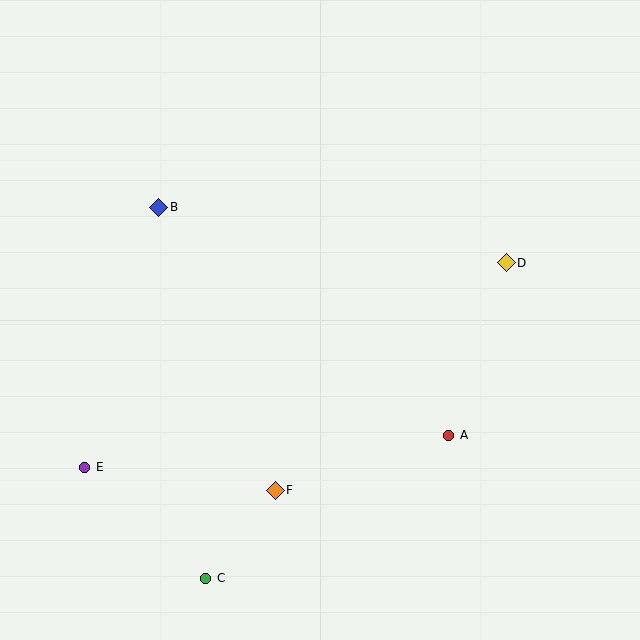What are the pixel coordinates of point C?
Point C is at (206, 578).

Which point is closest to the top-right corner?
Point D is closest to the top-right corner.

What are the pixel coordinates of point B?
Point B is at (159, 207).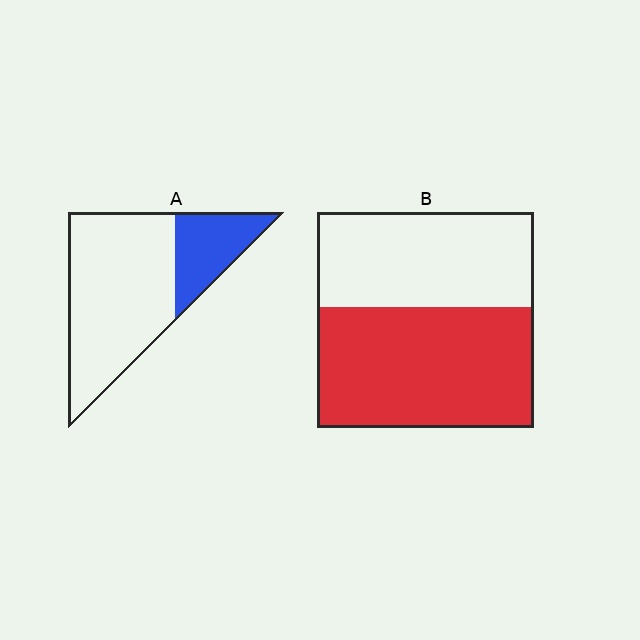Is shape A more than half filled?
No.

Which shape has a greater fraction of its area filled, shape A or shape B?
Shape B.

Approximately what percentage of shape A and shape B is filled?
A is approximately 25% and B is approximately 55%.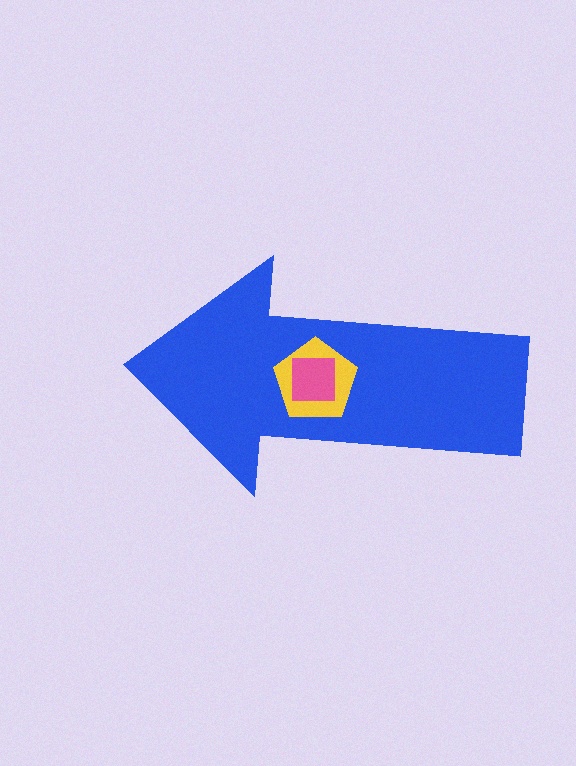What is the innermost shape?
The pink square.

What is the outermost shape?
The blue arrow.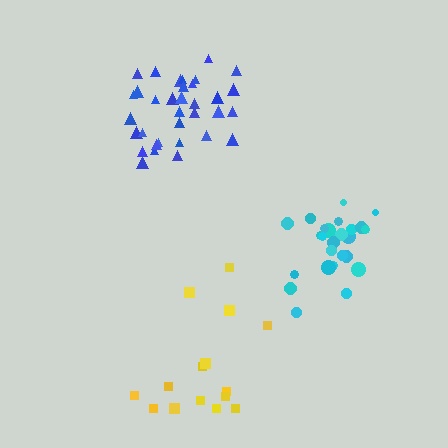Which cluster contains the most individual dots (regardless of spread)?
Blue (34).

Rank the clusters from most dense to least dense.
blue, cyan, yellow.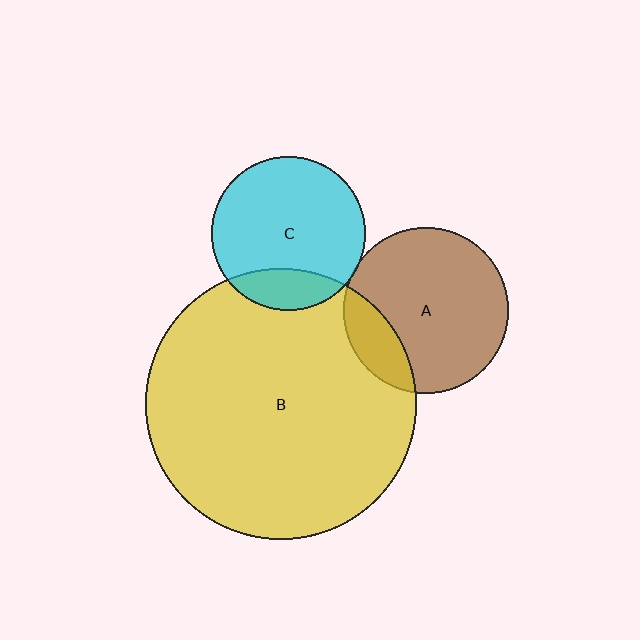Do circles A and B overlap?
Yes.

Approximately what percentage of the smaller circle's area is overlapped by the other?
Approximately 20%.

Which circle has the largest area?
Circle B (yellow).